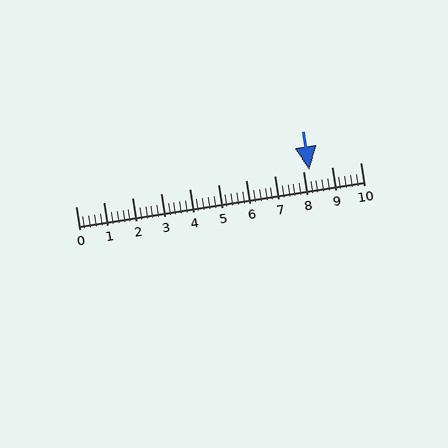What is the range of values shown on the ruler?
The ruler shows values from 0 to 10.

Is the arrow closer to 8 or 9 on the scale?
The arrow is closer to 8.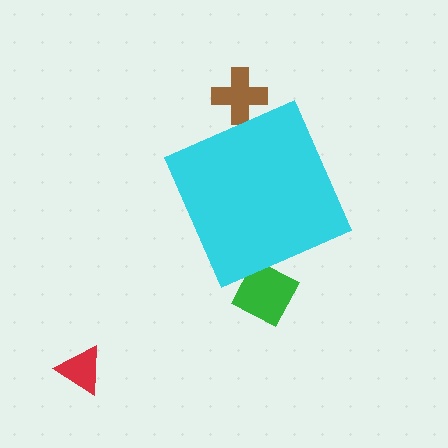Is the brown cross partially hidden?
Yes, the brown cross is partially hidden behind the cyan diamond.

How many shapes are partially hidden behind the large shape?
2 shapes are partially hidden.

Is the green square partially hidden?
Yes, the green square is partially hidden behind the cyan diamond.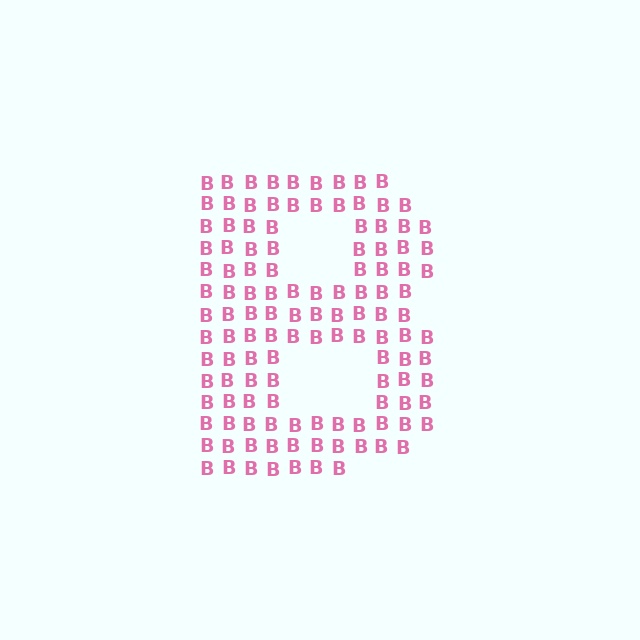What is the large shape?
The large shape is the letter B.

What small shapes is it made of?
It is made of small letter B's.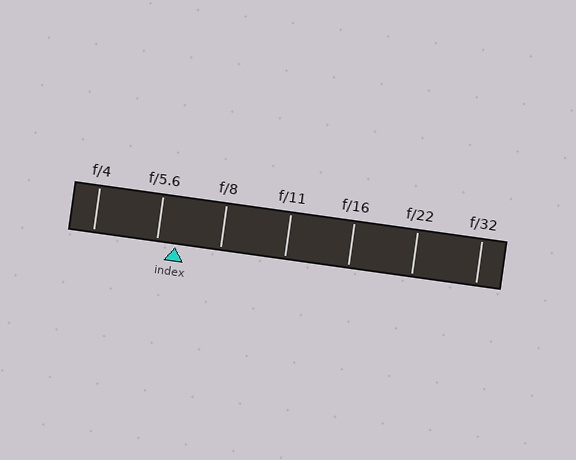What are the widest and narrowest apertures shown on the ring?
The widest aperture shown is f/4 and the narrowest is f/32.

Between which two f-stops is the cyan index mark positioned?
The index mark is between f/5.6 and f/8.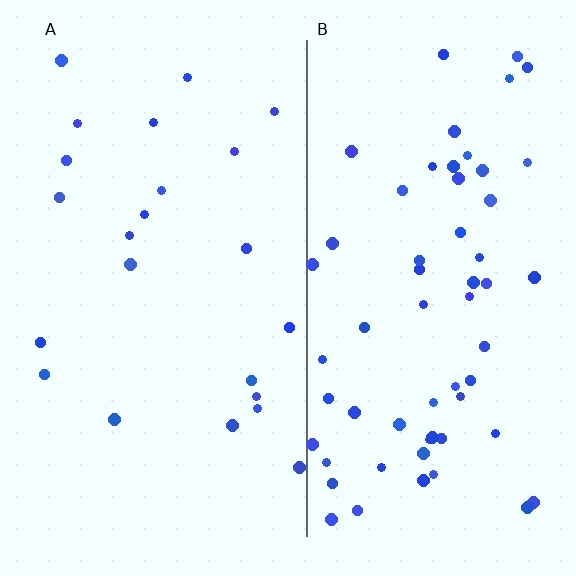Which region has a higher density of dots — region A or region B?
B (the right).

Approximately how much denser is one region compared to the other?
Approximately 2.7× — region B over region A.